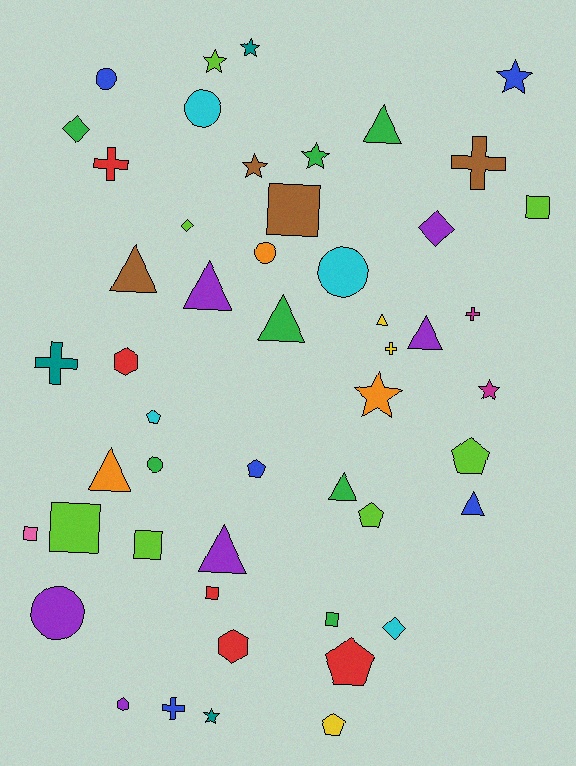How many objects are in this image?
There are 50 objects.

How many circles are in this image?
There are 6 circles.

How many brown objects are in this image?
There are 4 brown objects.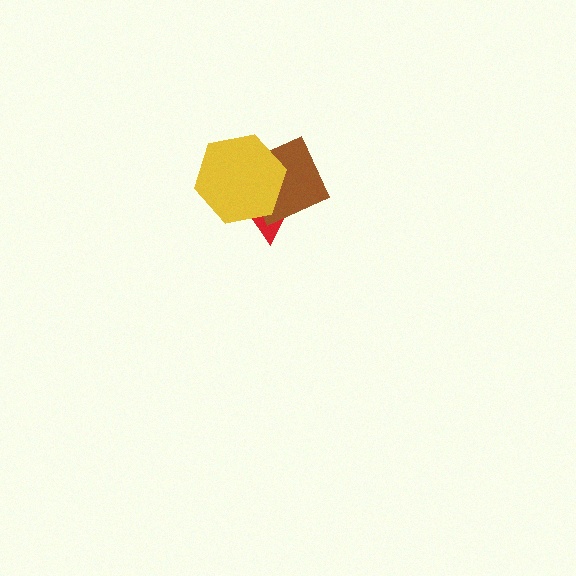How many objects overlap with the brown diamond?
2 objects overlap with the brown diamond.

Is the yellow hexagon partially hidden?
No, no other shape covers it.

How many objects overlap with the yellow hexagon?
2 objects overlap with the yellow hexagon.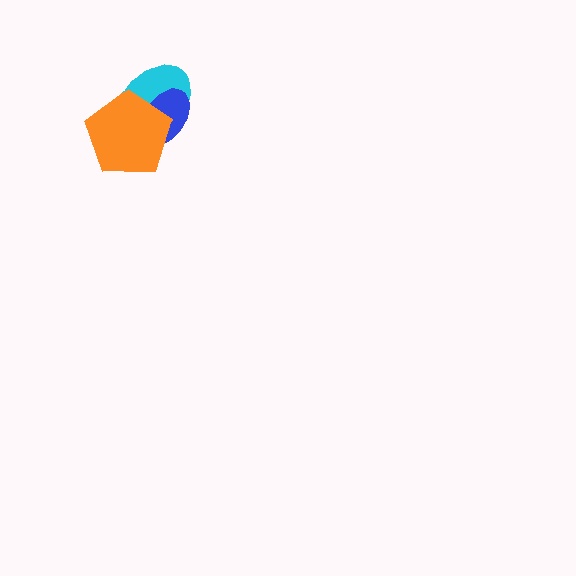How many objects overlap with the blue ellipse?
2 objects overlap with the blue ellipse.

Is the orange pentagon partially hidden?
No, no other shape covers it.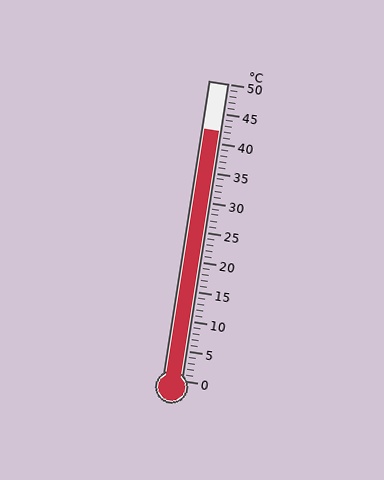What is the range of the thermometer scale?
The thermometer scale ranges from 0°C to 50°C.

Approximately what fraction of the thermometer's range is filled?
The thermometer is filled to approximately 85% of its range.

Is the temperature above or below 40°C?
The temperature is above 40°C.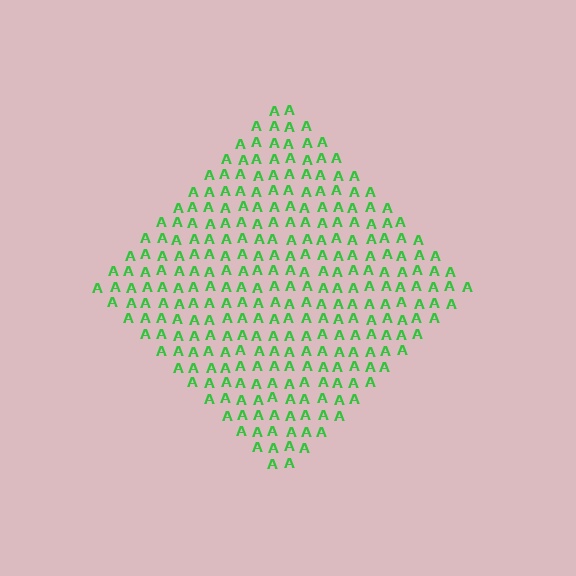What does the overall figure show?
The overall figure shows a diamond.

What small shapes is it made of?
It is made of small letter A's.